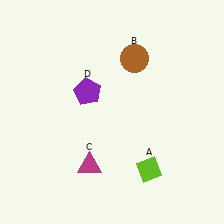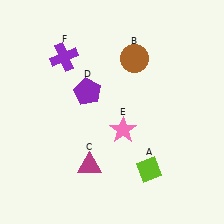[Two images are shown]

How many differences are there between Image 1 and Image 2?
There are 2 differences between the two images.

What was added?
A pink star (E), a purple cross (F) were added in Image 2.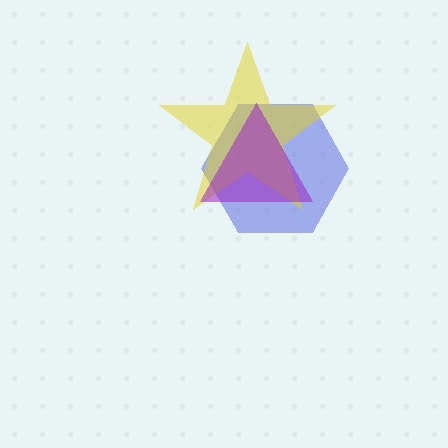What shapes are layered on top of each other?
The layered shapes are: a blue hexagon, a yellow star, a purple triangle.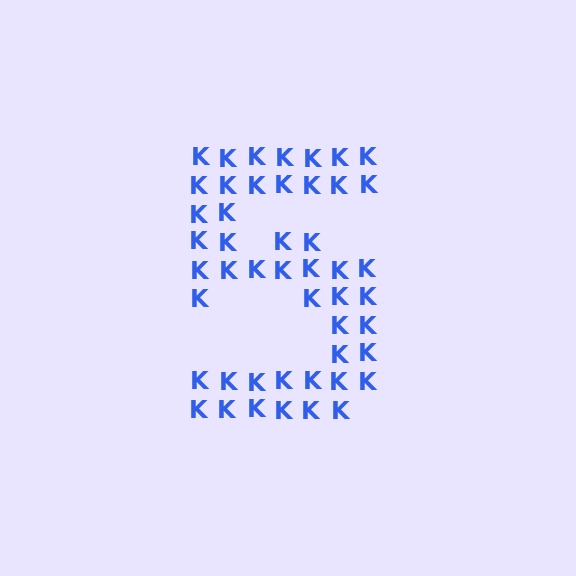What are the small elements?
The small elements are letter K's.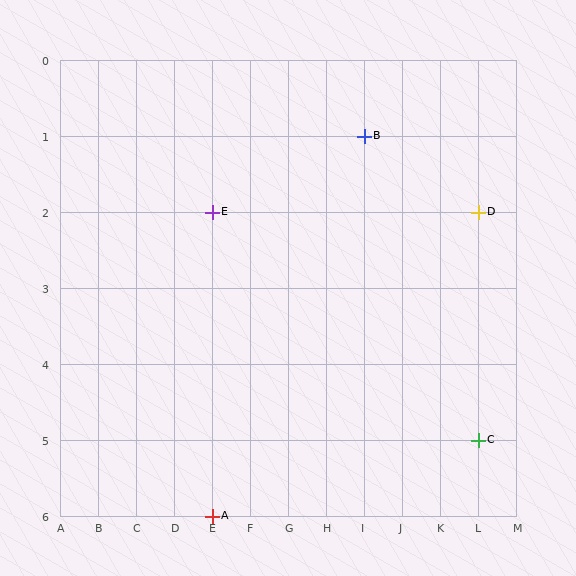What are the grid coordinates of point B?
Point B is at grid coordinates (I, 1).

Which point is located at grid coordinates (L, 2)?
Point D is at (L, 2).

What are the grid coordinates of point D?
Point D is at grid coordinates (L, 2).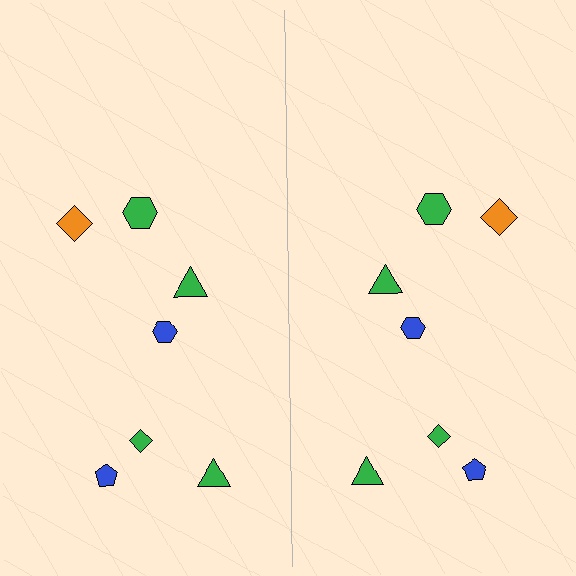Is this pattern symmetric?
Yes, this pattern has bilateral (reflection) symmetry.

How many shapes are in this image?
There are 14 shapes in this image.